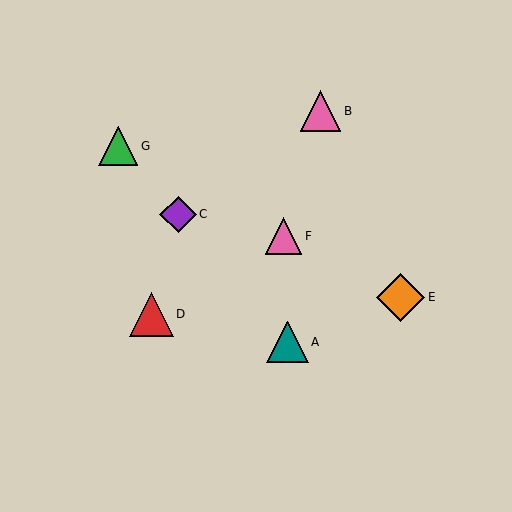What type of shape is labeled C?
Shape C is a purple diamond.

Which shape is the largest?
The orange diamond (labeled E) is the largest.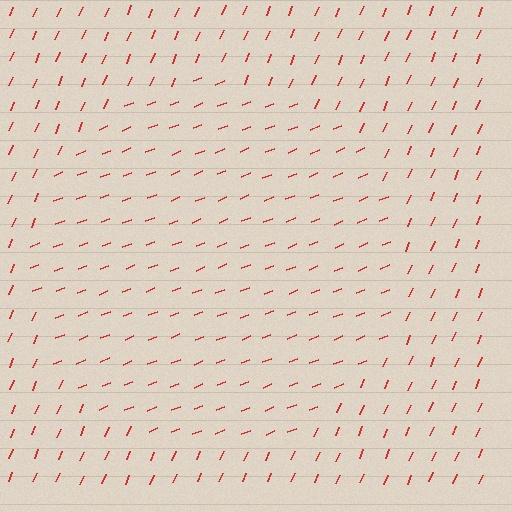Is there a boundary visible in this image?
Yes, there is a texture boundary formed by a change in line orientation.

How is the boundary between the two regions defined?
The boundary is defined purely by a change in line orientation (approximately 45 degrees difference). All lines are the same color and thickness.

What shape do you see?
I see a circle.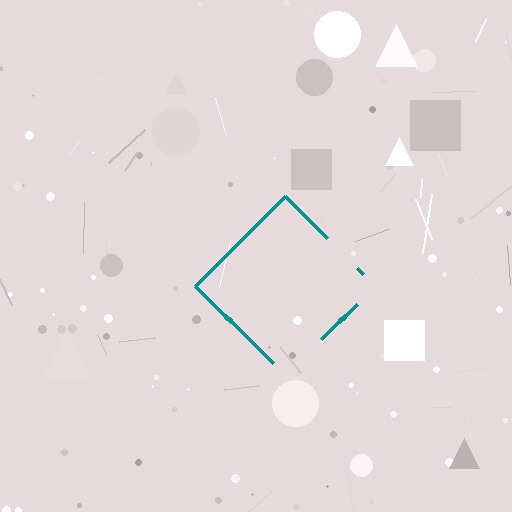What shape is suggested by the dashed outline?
The dashed outline suggests a diamond.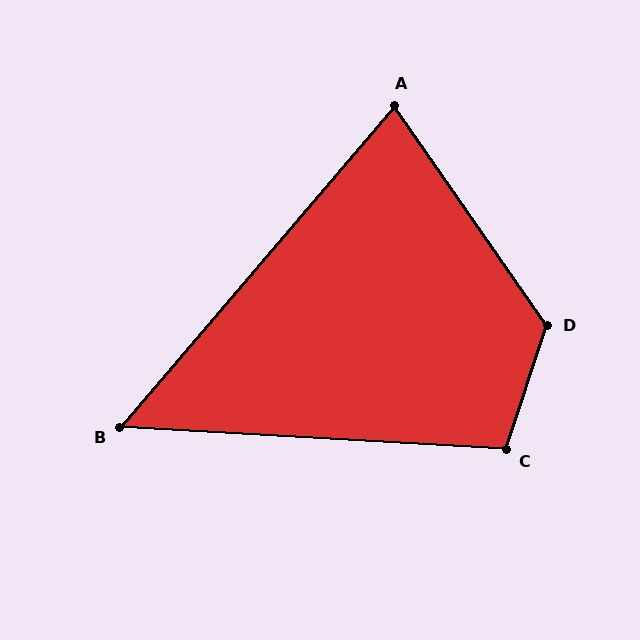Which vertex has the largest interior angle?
D, at approximately 127 degrees.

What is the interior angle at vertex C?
Approximately 105 degrees (obtuse).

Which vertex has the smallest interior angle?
B, at approximately 53 degrees.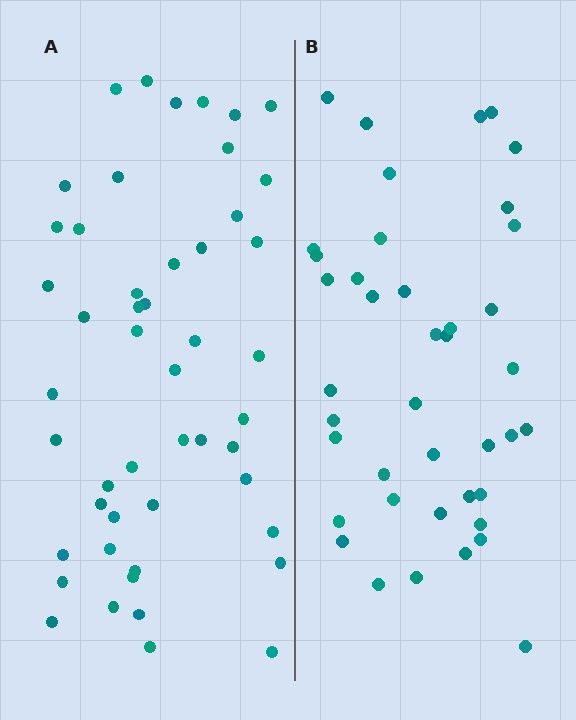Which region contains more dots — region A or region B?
Region A (the left region) has more dots.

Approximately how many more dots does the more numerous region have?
Region A has roughly 8 or so more dots than region B.